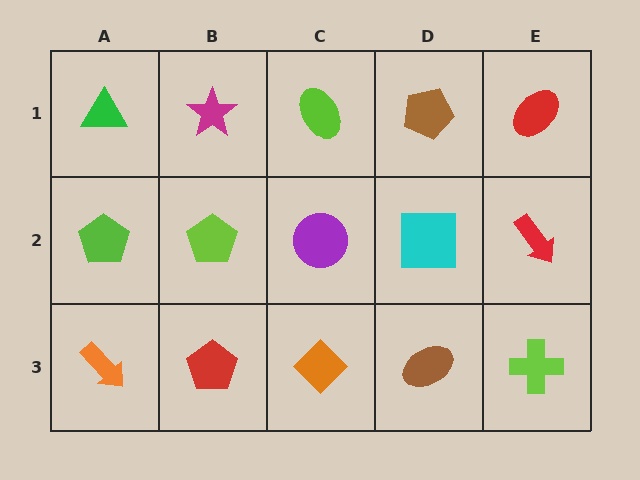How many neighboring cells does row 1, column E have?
2.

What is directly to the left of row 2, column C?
A lime pentagon.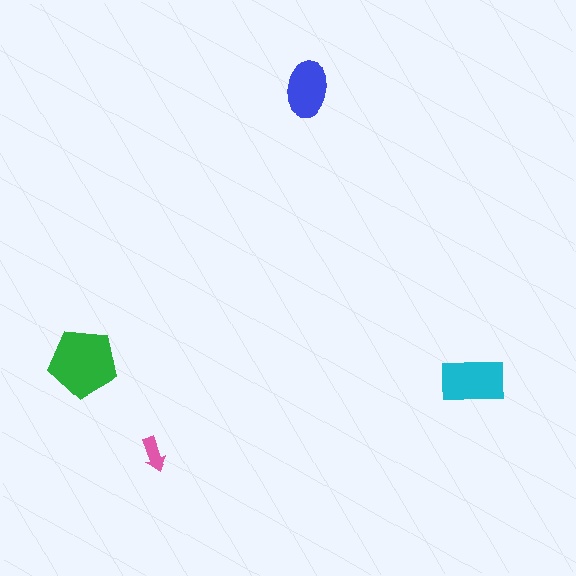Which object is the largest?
The green pentagon.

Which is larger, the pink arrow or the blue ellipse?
The blue ellipse.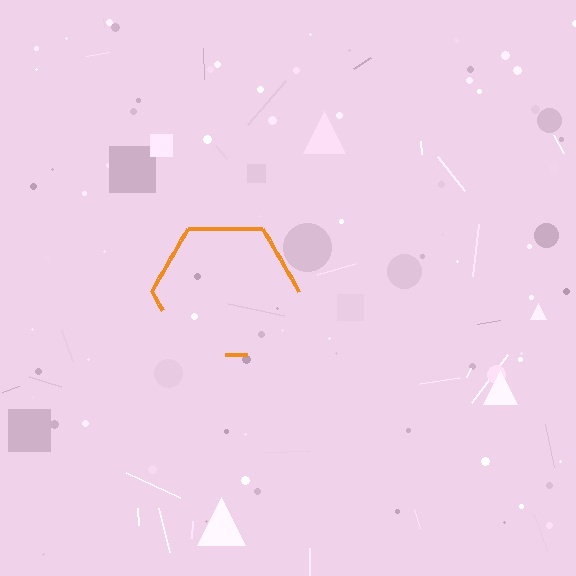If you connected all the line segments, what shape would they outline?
They would outline a hexagon.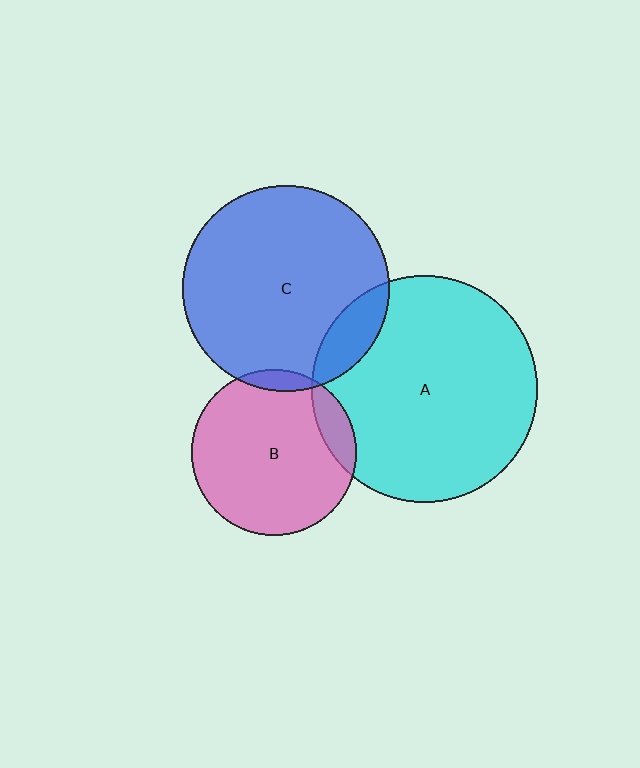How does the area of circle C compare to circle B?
Approximately 1.6 times.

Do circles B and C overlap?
Yes.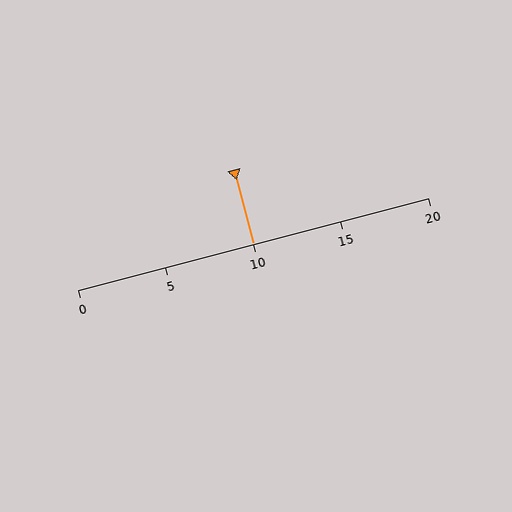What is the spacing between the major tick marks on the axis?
The major ticks are spaced 5 apart.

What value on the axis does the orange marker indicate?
The marker indicates approximately 10.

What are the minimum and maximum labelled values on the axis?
The axis runs from 0 to 20.